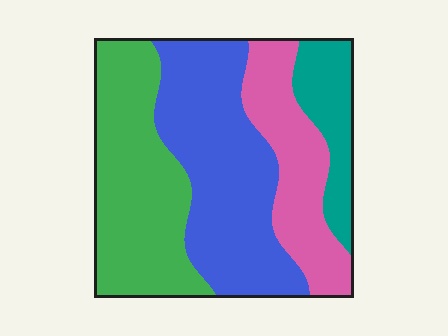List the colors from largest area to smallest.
From largest to smallest: blue, green, pink, teal.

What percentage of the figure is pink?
Pink covers about 20% of the figure.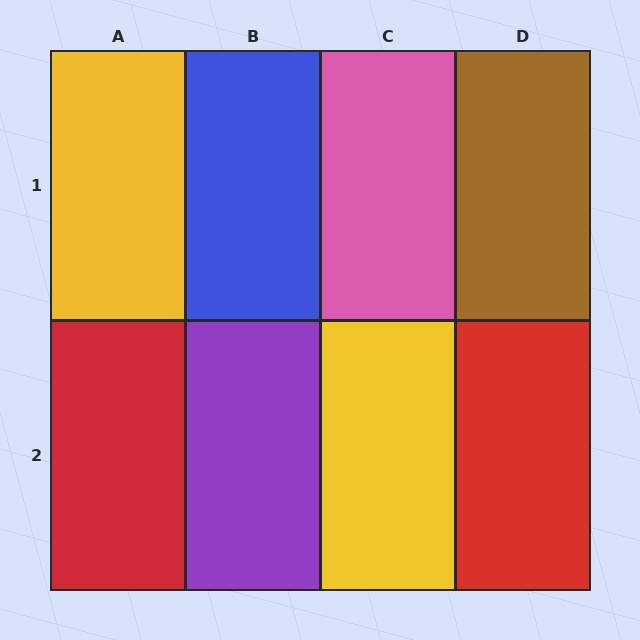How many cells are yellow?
2 cells are yellow.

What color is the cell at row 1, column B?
Blue.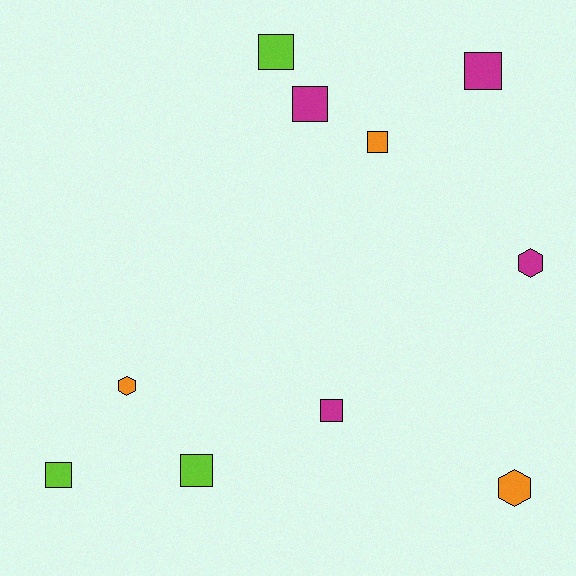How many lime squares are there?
There are 3 lime squares.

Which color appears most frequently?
Magenta, with 4 objects.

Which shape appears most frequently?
Square, with 7 objects.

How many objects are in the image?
There are 10 objects.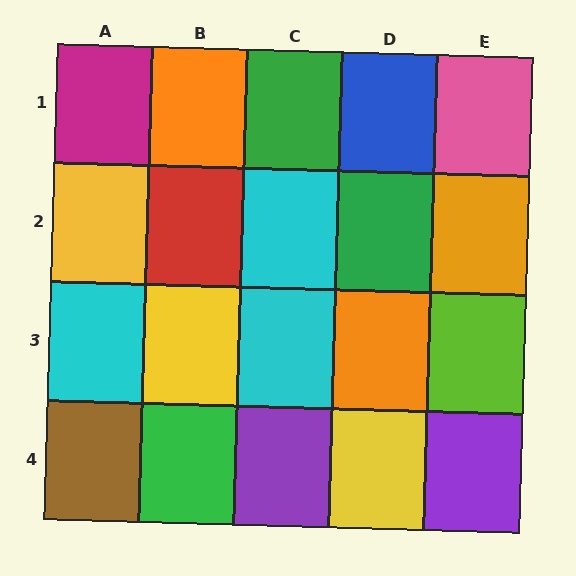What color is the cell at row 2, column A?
Yellow.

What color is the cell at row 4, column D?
Yellow.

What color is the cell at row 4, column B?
Green.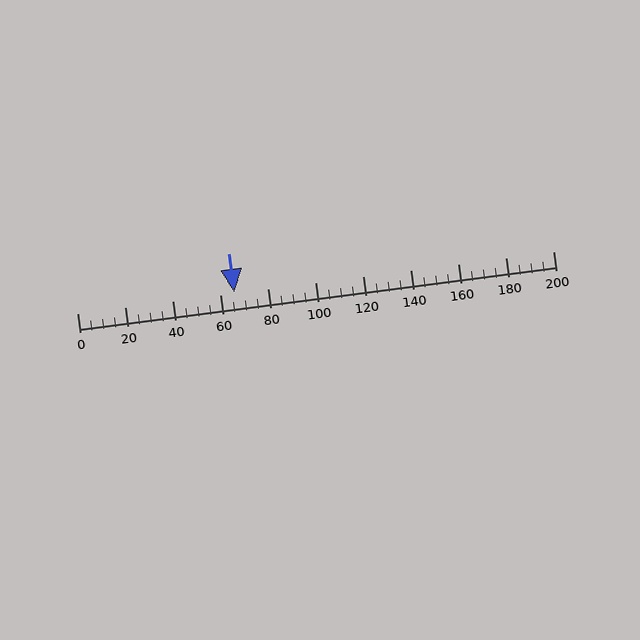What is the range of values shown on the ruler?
The ruler shows values from 0 to 200.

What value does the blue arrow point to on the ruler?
The blue arrow points to approximately 66.